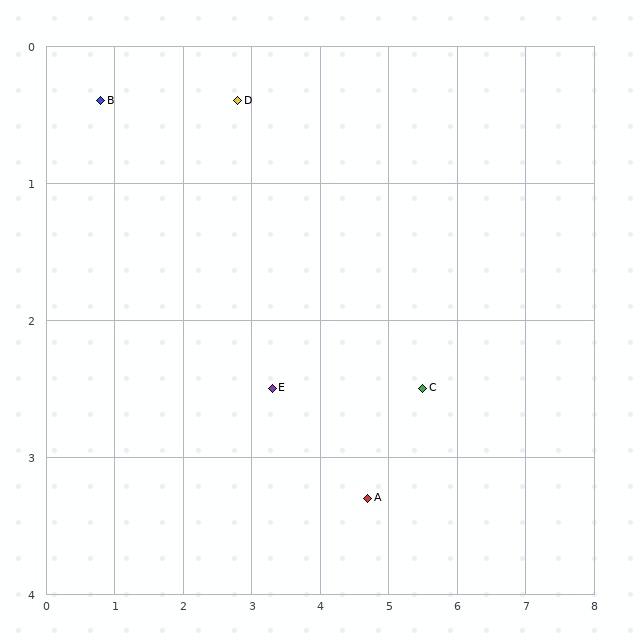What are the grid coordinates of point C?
Point C is at approximately (5.5, 2.5).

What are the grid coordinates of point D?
Point D is at approximately (2.8, 0.4).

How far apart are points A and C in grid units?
Points A and C are about 1.1 grid units apart.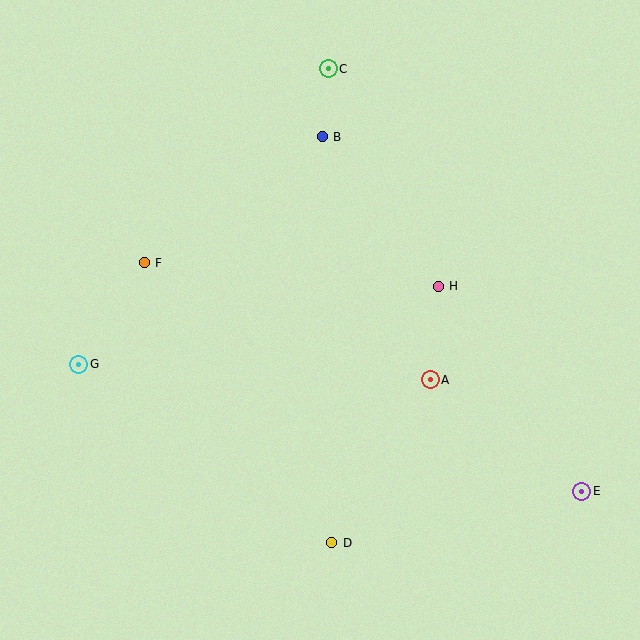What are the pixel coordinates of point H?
Point H is at (438, 286).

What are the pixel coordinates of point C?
Point C is at (328, 69).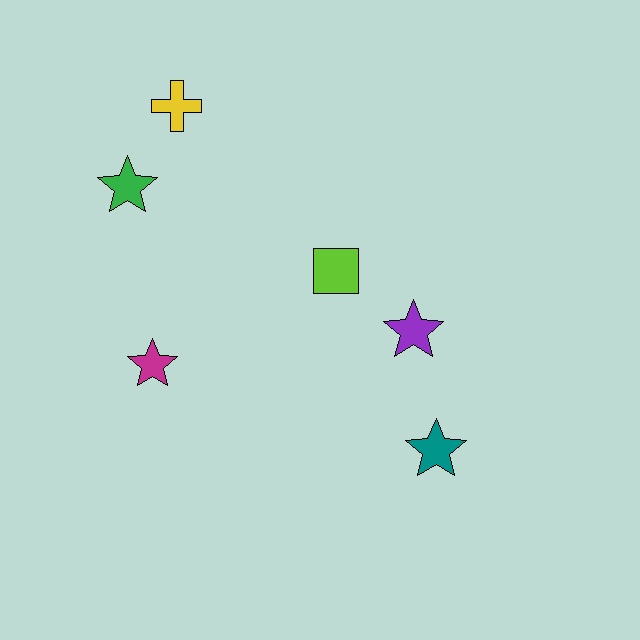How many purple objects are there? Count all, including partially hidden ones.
There is 1 purple object.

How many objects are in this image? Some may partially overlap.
There are 6 objects.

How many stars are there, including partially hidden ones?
There are 4 stars.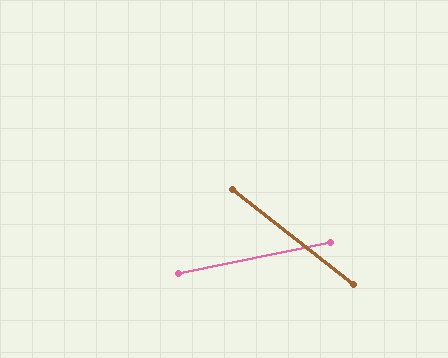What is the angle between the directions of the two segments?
Approximately 50 degrees.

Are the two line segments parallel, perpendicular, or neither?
Neither parallel nor perpendicular — they differ by about 50°.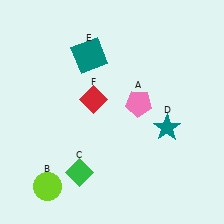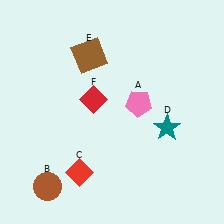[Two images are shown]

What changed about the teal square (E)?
In Image 1, E is teal. In Image 2, it changed to brown.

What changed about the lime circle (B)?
In Image 1, B is lime. In Image 2, it changed to brown.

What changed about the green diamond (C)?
In Image 1, C is green. In Image 2, it changed to red.